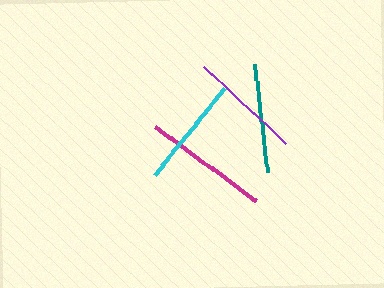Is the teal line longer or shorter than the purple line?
The purple line is longer than the teal line.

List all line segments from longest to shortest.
From longest to shortest: magenta, purple, cyan, teal.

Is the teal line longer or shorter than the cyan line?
The cyan line is longer than the teal line.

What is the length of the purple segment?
The purple segment is approximately 112 pixels long.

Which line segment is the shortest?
The teal line is the shortest at approximately 109 pixels.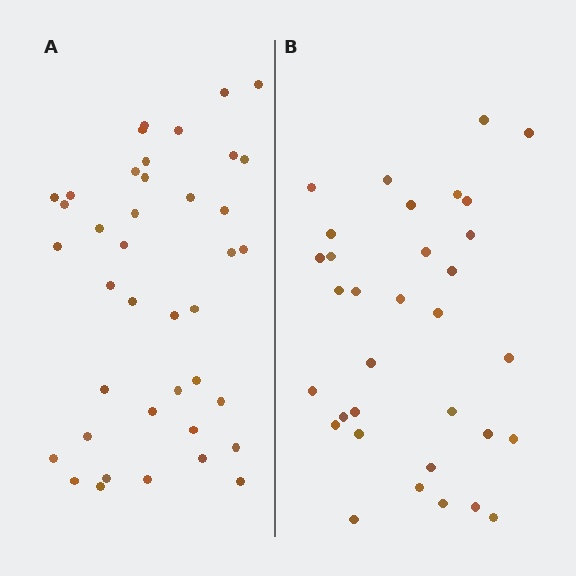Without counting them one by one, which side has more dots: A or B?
Region A (the left region) has more dots.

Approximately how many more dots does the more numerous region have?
Region A has roughly 8 or so more dots than region B.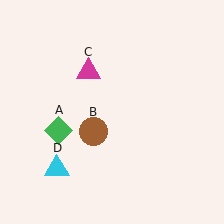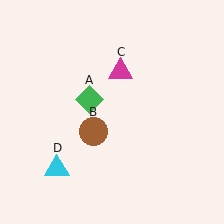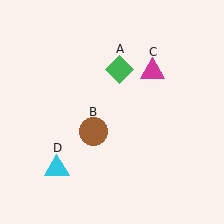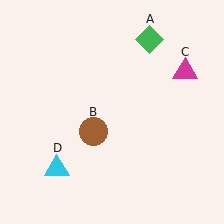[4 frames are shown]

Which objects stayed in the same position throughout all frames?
Brown circle (object B) and cyan triangle (object D) remained stationary.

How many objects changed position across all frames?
2 objects changed position: green diamond (object A), magenta triangle (object C).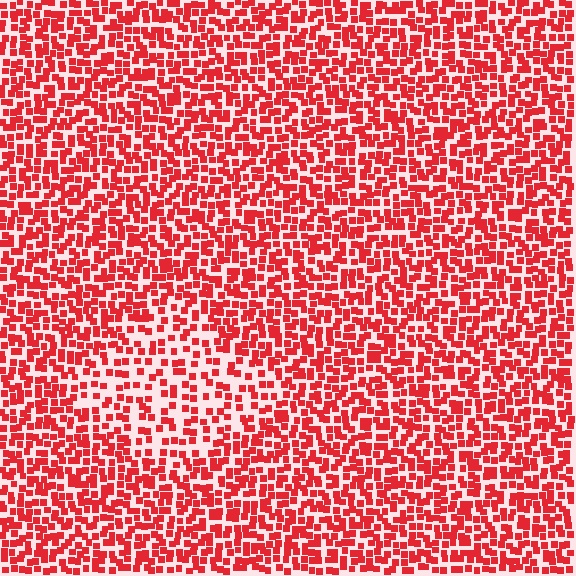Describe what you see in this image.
The image contains small red elements arranged at two different densities. A diamond-shaped region is visible where the elements are less densely packed than the surrounding area.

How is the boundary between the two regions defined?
The boundary is defined by a change in element density (approximately 1.8x ratio). All elements are the same color, size, and shape.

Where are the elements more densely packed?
The elements are more densely packed outside the diamond boundary.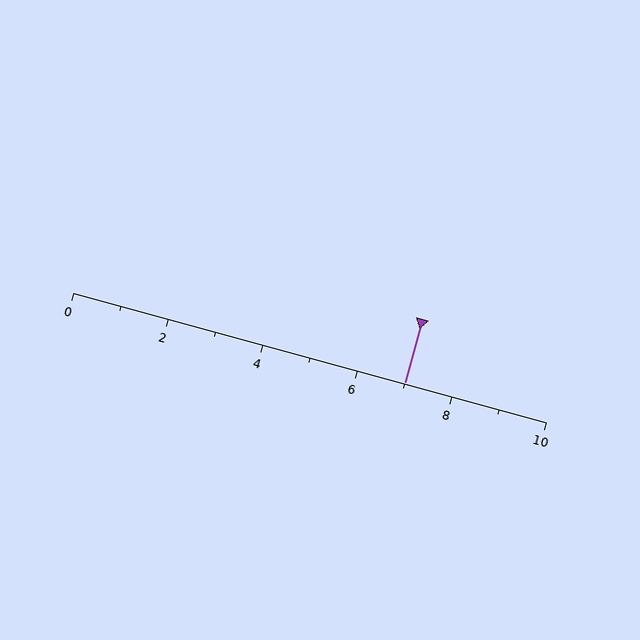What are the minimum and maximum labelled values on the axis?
The axis runs from 0 to 10.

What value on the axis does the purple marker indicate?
The marker indicates approximately 7.